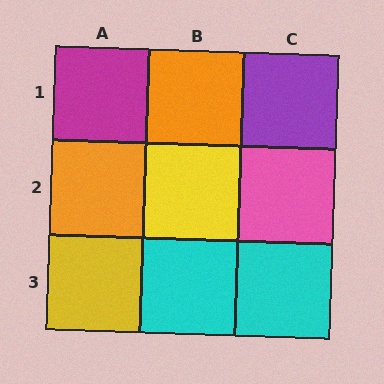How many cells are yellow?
2 cells are yellow.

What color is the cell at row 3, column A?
Yellow.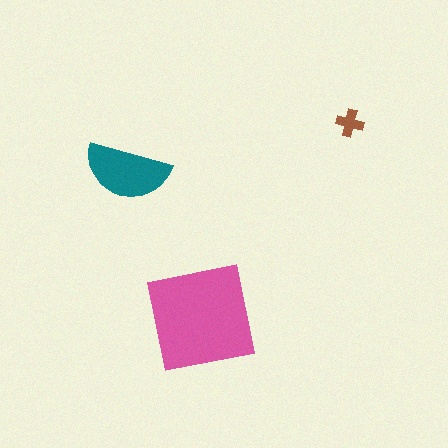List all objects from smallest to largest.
The brown cross, the teal semicircle, the pink square.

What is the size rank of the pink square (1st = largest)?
1st.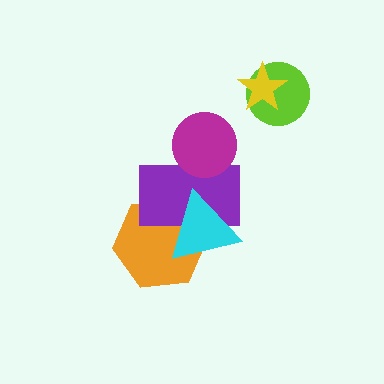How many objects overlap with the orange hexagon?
2 objects overlap with the orange hexagon.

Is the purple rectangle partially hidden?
Yes, it is partially covered by another shape.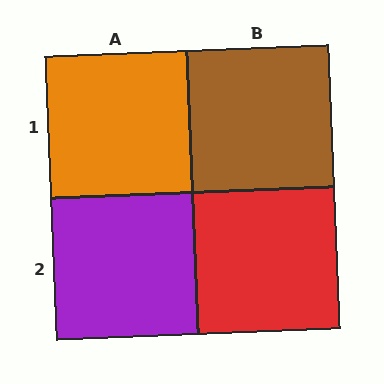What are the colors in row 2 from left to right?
Purple, red.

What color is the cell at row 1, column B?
Brown.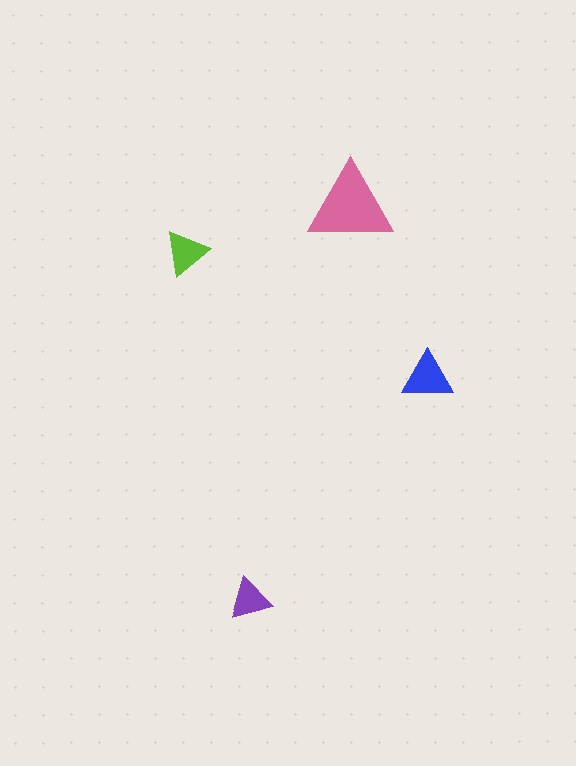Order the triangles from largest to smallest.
the pink one, the blue one, the lime one, the purple one.